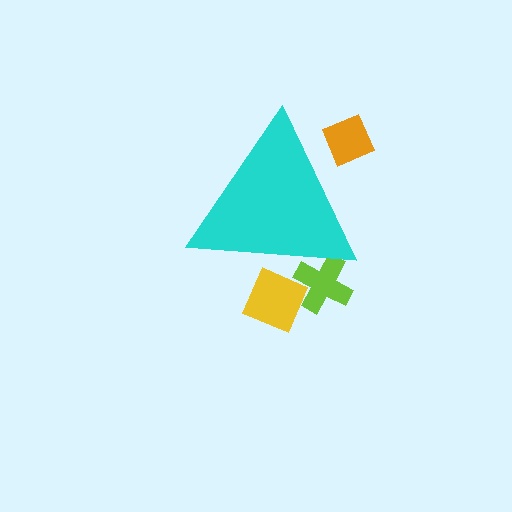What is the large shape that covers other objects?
A cyan triangle.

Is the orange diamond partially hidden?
Yes, the orange diamond is partially hidden behind the cyan triangle.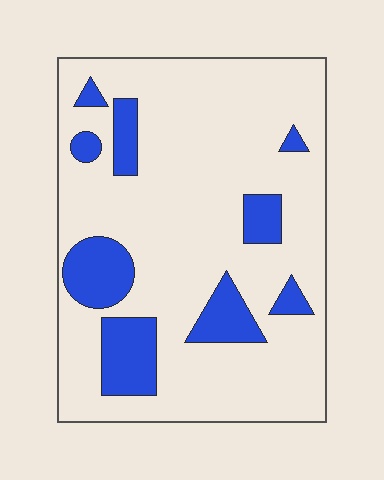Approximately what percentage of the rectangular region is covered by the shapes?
Approximately 20%.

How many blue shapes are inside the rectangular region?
9.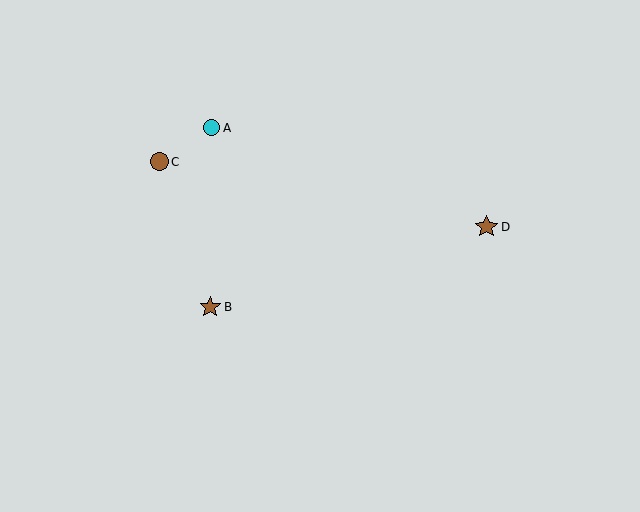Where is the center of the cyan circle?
The center of the cyan circle is at (212, 128).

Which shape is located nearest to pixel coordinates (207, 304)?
The brown star (labeled B) at (210, 307) is nearest to that location.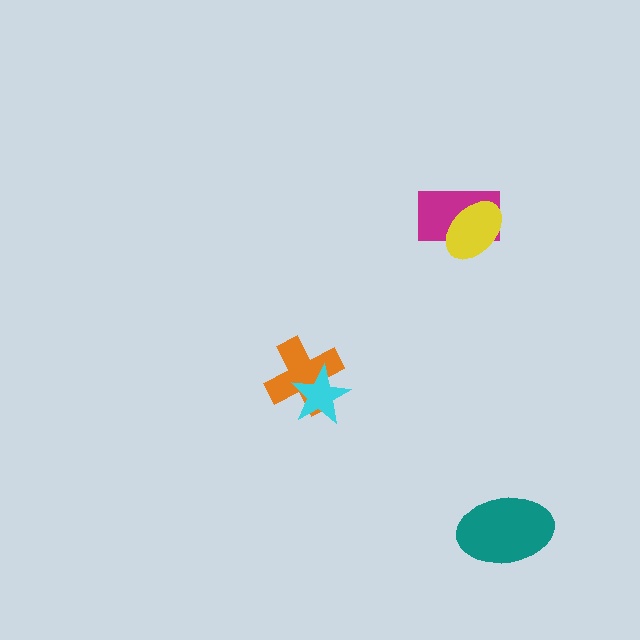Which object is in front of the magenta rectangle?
The yellow ellipse is in front of the magenta rectangle.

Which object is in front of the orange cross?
The cyan star is in front of the orange cross.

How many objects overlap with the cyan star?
1 object overlaps with the cyan star.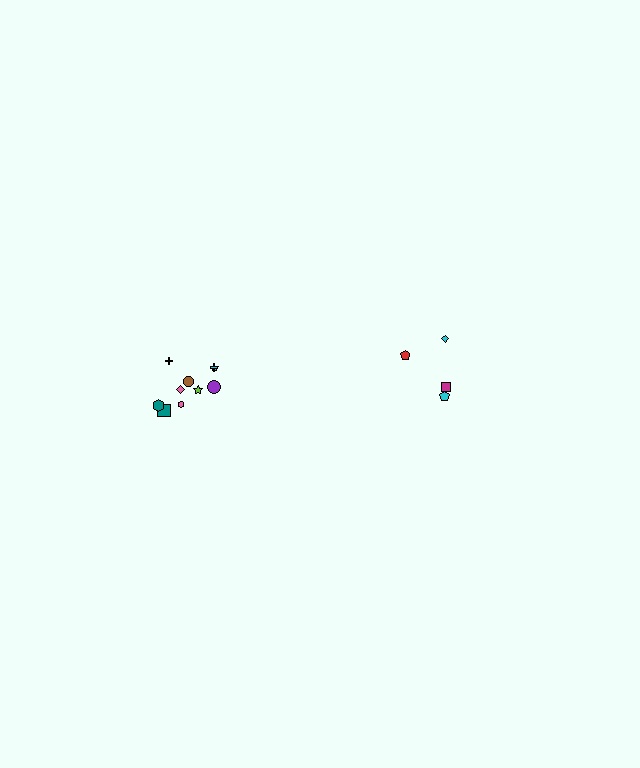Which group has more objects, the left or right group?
The left group.